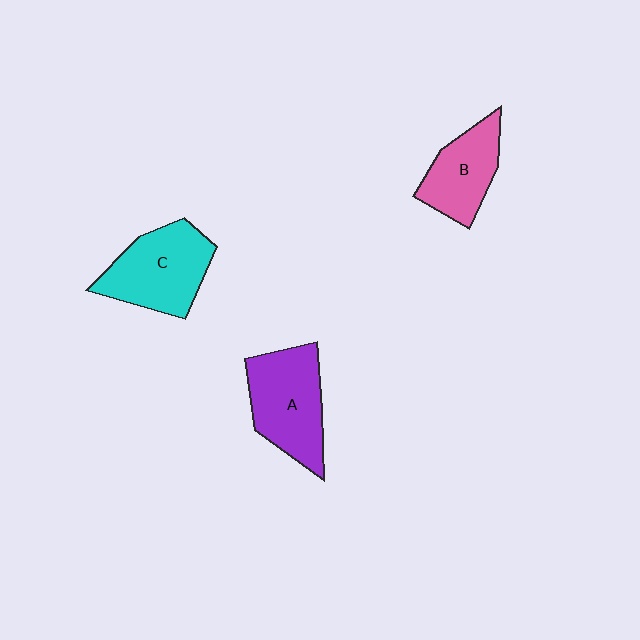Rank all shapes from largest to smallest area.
From largest to smallest: A (purple), C (cyan), B (pink).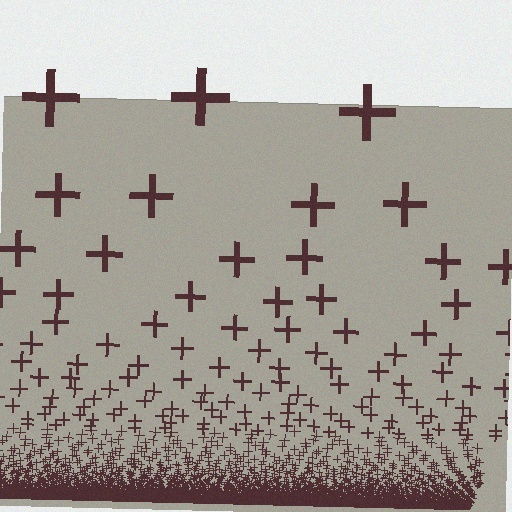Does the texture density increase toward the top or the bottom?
Density increases toward the bottom.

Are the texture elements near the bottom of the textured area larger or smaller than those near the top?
Smaller. The gradient is inverted — elements near the bottom are smaller and denser.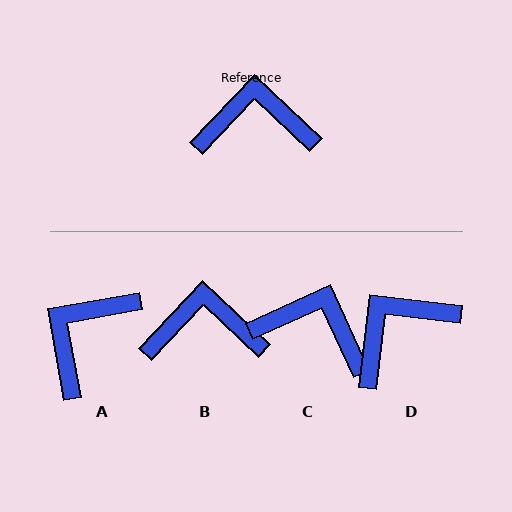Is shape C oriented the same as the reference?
No, it is off by about 22 degrees.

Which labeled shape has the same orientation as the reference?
B.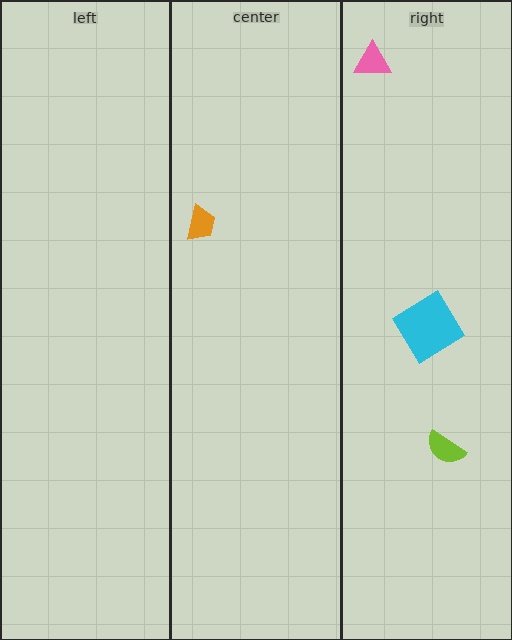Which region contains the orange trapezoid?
The center region.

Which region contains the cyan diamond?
The right region.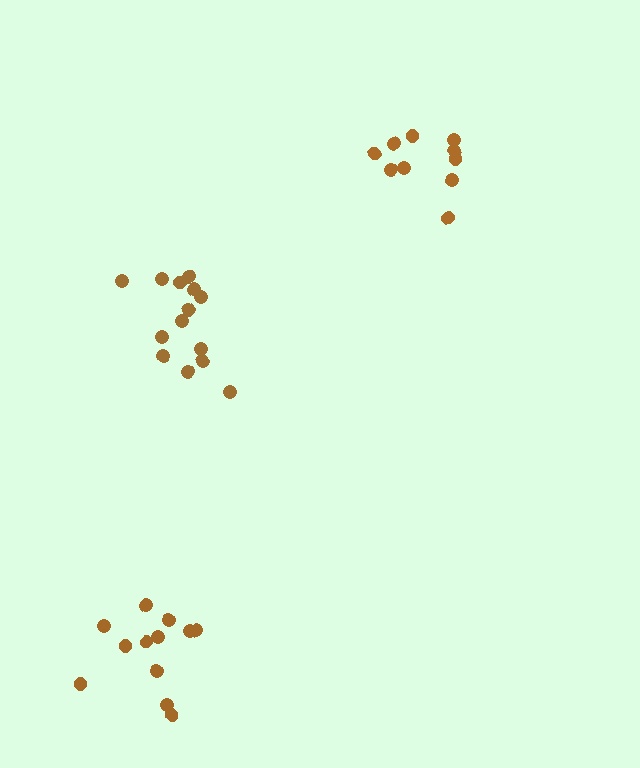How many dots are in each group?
Group 1: 10 dots, Group 2: 12 dots, Group 3: 14 dots (36 total).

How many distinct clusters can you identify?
There are 3 distinct clusters.